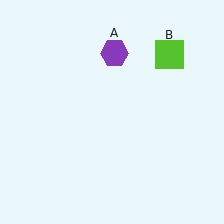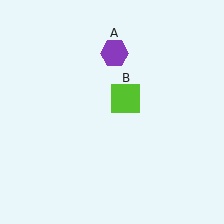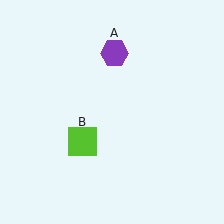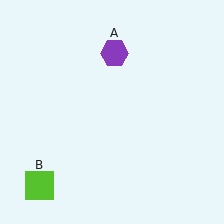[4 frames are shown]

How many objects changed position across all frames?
1 object changed position: lime square (object B).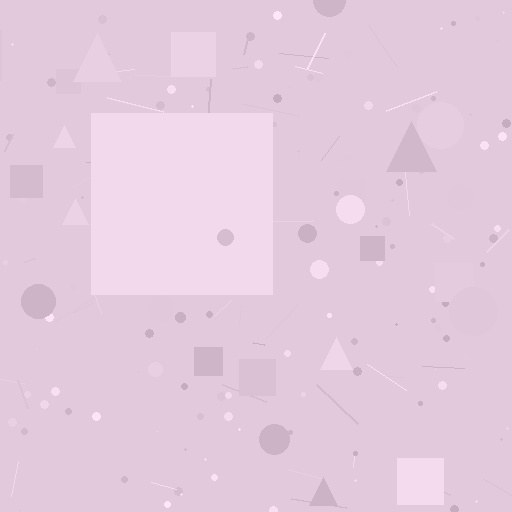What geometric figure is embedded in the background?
A square is embedded in the background.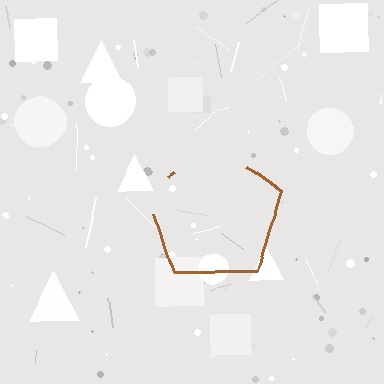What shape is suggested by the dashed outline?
The dashed outline suggests a pentagon.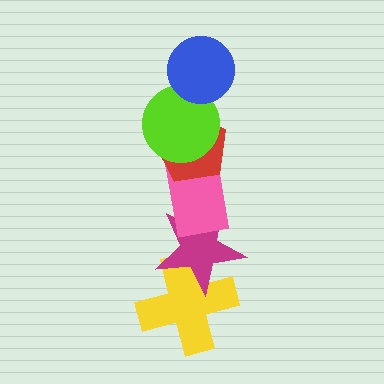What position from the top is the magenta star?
The magenta star is 5th from the top.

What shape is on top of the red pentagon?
The lime circle is on top of the red pentagon.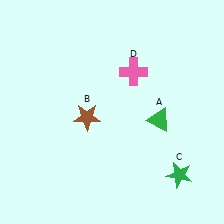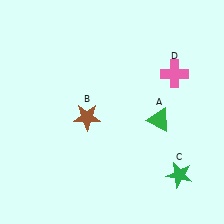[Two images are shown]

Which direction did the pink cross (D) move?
The pink cross (D) moved right.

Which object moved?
The pink cross (D) moved right.